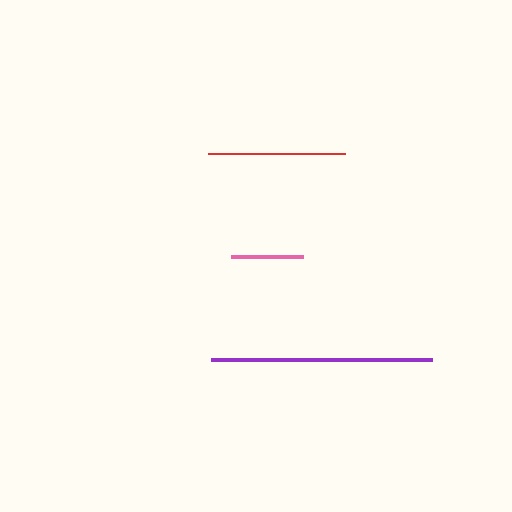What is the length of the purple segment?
The purple segment is approximately 221 pixels long.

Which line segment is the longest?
The purple line is the longest at approximately 221 pixels.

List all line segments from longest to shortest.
From longest to shortest: purple, red, pink.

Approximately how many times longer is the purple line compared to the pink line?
The purple line is approximately 3.1 times the length of the pink line.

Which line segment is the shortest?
The pink line is the shortest at approximately 72 pixels.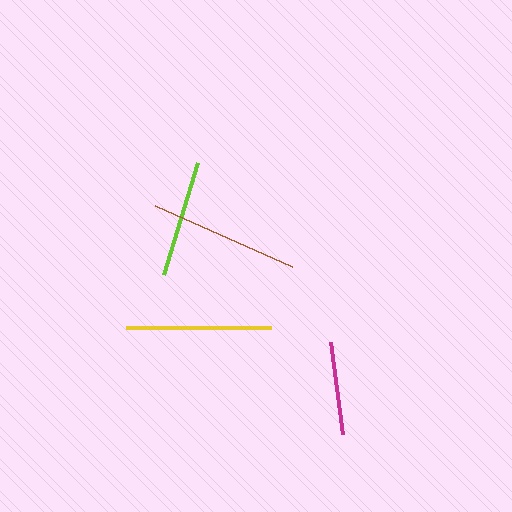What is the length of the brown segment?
The brown segment is approximately 150 pixels long.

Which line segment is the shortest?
The magenta line is the shortest at approximately 93 pixels.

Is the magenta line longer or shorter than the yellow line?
The yellow line is longer than the magenta line.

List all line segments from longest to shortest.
From longest to shortest: brown, yellow, lime, magenta.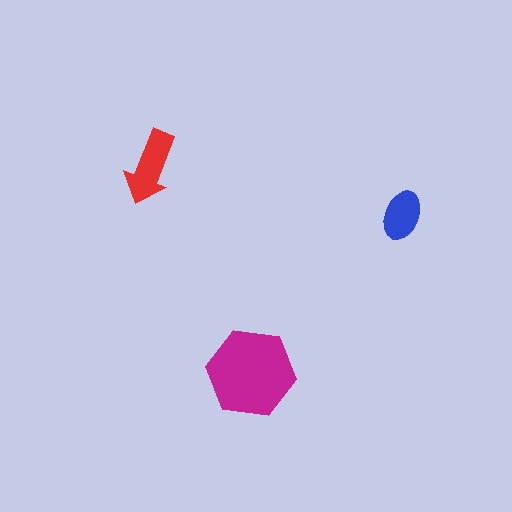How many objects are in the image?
There are 3 objects in the image.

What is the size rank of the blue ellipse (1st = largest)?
3rd.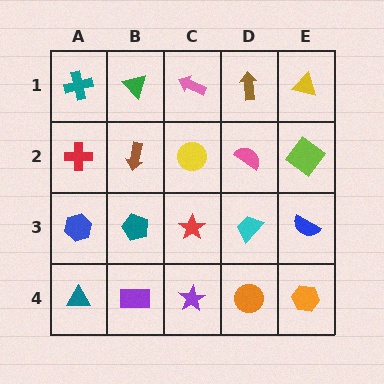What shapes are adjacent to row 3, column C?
A yellow circle (row 2, column C), a purple star (row 4, column C), a teal pentagon (row 3, column B), a cyan trapezoid (row 3, column D).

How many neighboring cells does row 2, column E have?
3.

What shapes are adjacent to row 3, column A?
A red cross (row 2, column A), a teal triangle (row 4, column A), a teal pentagon (row 3, column B).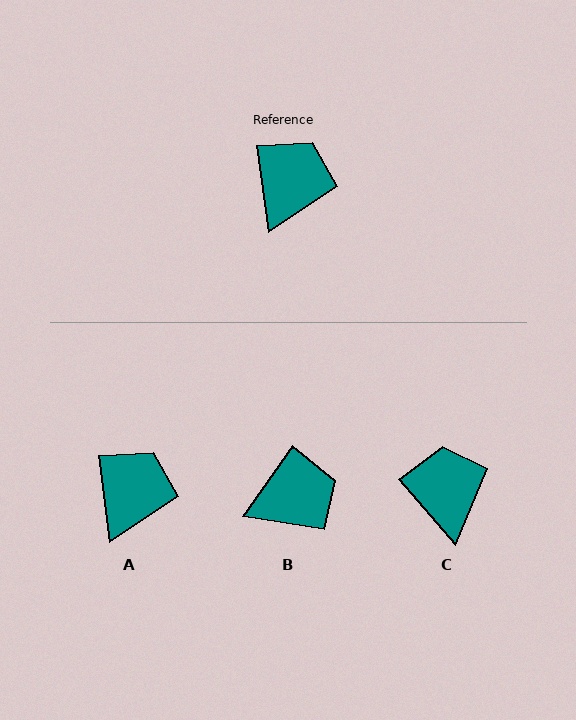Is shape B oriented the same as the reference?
No, it is off by about 42 degrees.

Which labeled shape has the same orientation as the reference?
A.